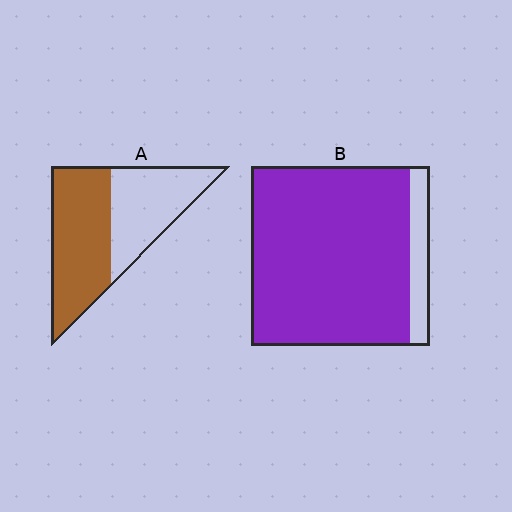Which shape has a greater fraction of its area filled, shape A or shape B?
Shape B.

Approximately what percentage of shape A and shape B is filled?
A is approximately 55% and B is approximately 90%.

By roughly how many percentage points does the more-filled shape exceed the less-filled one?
By roughly 35 percentage points (B over A).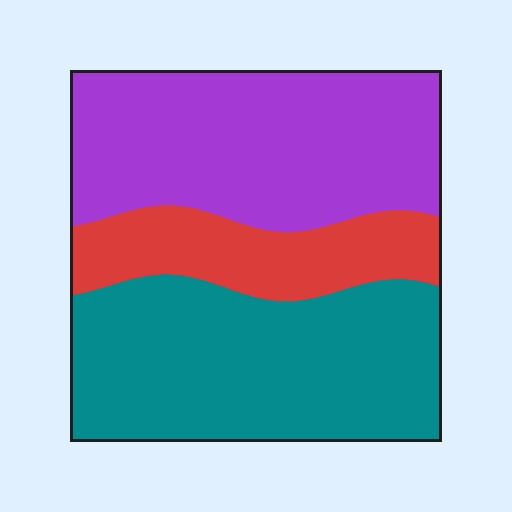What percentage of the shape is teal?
Teal takes up about two fifths (2/5) of the shape.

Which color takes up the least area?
Red, at roughly 20%.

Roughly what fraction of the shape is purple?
Purple covers 40% of the shape.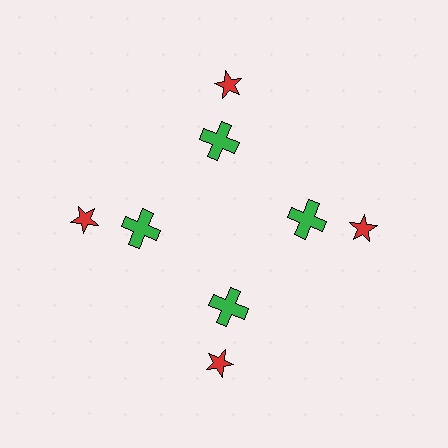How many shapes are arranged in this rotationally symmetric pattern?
There are 8 shapes, arranged in 4 groups of 2.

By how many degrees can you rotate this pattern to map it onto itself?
The pattern maps onto itself every 90 degrees of rotation.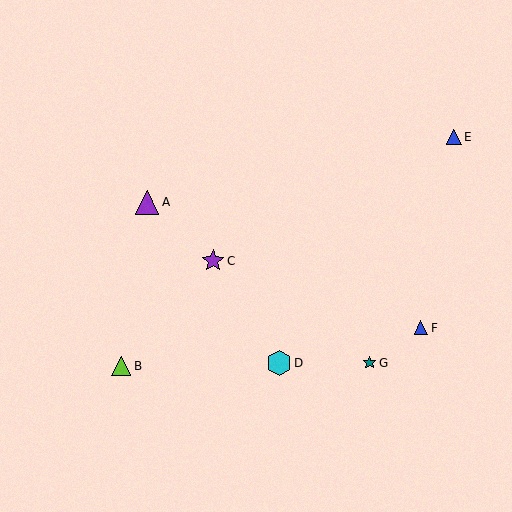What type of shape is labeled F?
Shape F is a blue triangle.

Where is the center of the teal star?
The center of the teal star is at (369, 363).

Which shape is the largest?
The cyan hexagon (labeled D) is the largest.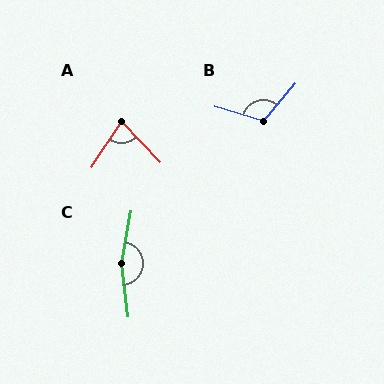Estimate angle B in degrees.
Approximately 114 degrees.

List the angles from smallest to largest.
A (77°), B (114°), C (162°).